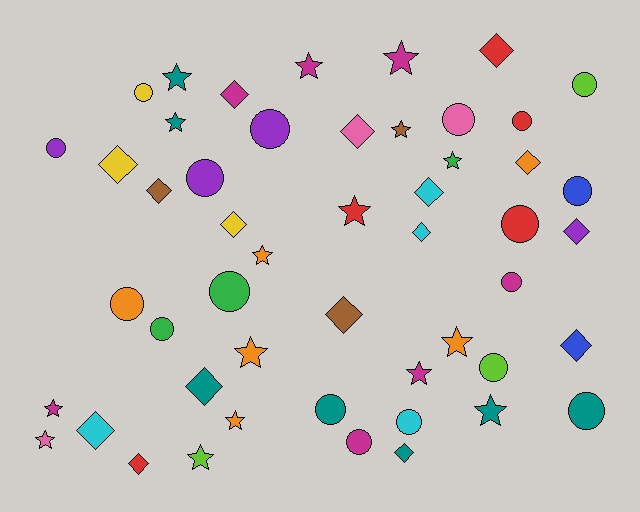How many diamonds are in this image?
There are 16 diamonds.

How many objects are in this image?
There are 50 objects.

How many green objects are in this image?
There are 3 green objects.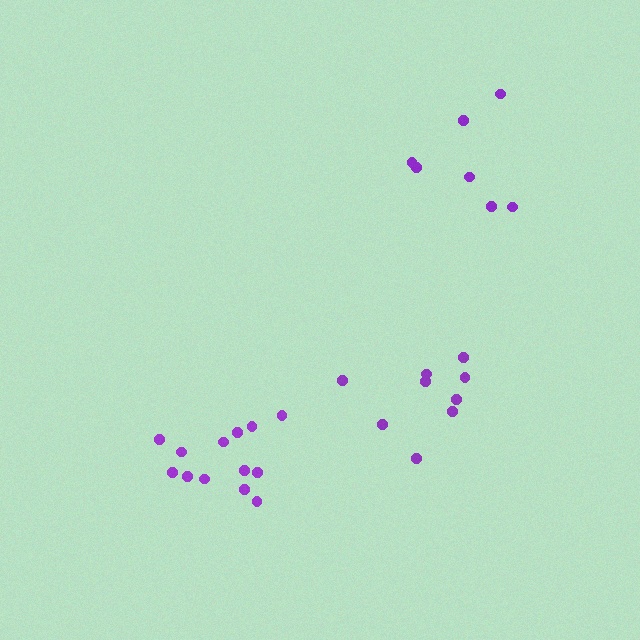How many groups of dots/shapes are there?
There are 3 groups.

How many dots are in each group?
Group 1: 9 dots, Group 2: 7 dots, Group 3: 13 dots (29 total).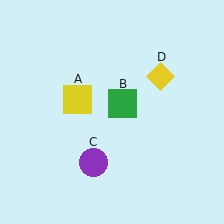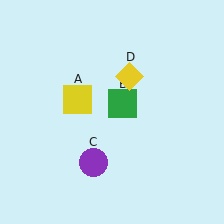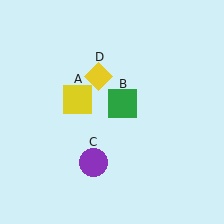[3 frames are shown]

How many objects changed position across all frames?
1 object changed position: yellow diamond (object D).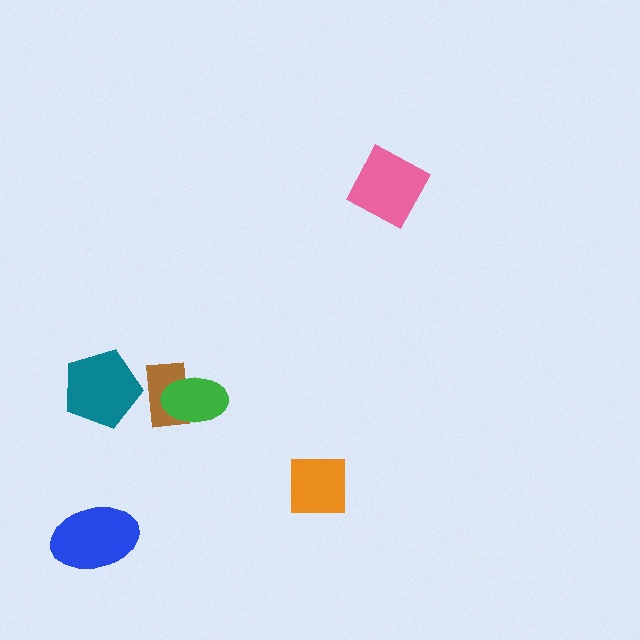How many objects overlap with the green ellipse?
1 object overlaps with the green ellipse.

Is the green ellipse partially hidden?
No, no other shape covers it.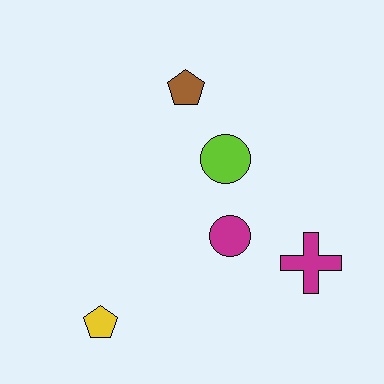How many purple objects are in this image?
There are no purple objects.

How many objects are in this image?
There are 5 objects.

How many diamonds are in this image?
There are no diamonds.